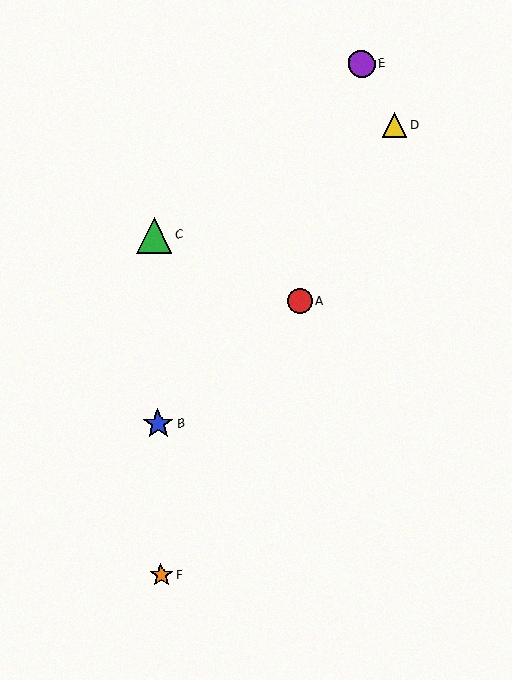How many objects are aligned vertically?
3 objects (B, C, F) are aligned vertically.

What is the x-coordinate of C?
Object C is at x≈154.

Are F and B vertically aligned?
Yes, both are at x≈161.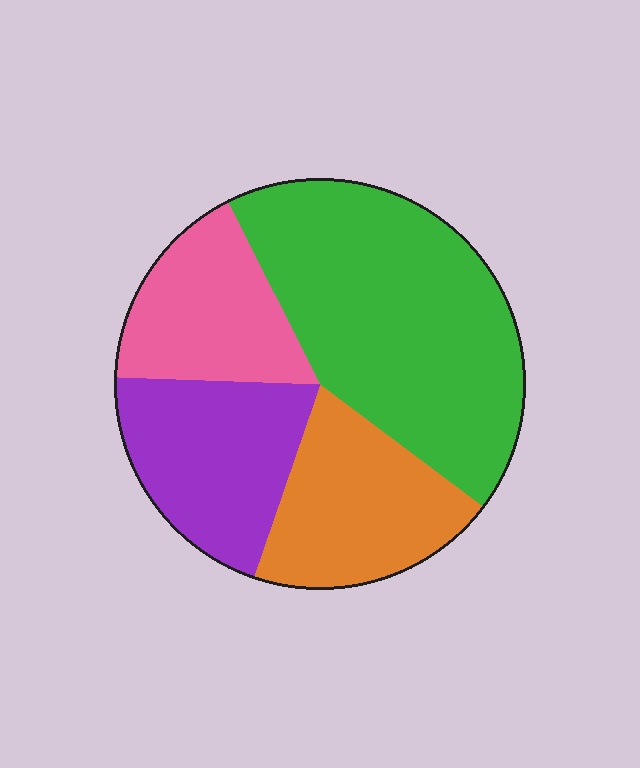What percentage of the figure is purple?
Purple takes up about one fifth (1/5) of the figure.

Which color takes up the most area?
Green, at roughly 45%.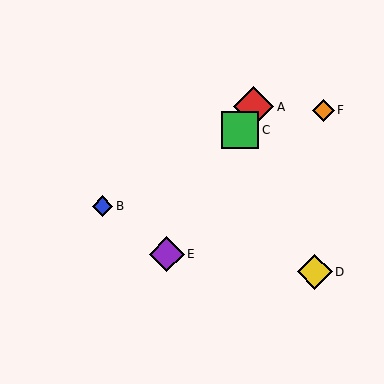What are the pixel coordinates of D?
Object D is at (315, 272).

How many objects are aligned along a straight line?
3 objects (A, C, E) are aligned along a straight line.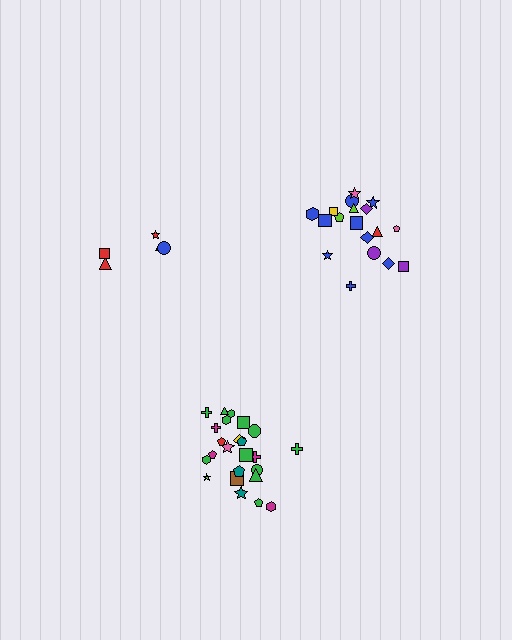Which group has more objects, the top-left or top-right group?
The top-right group.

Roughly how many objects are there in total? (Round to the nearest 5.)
Roughly 50 objects in total.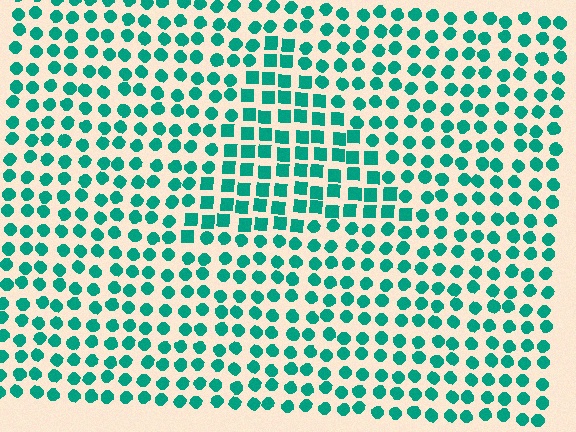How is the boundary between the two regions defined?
The boundary is defined by a change in element shape: squares inside vs. circles outside. All elements share the same color and spacing.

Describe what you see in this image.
The image is filled with small teal elements arranged in a uniform grid. A triangle-shaped region contains squares, while the surrounding area contains circles. The boundary is defined purely by the change in element shape.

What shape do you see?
I see a triangle.